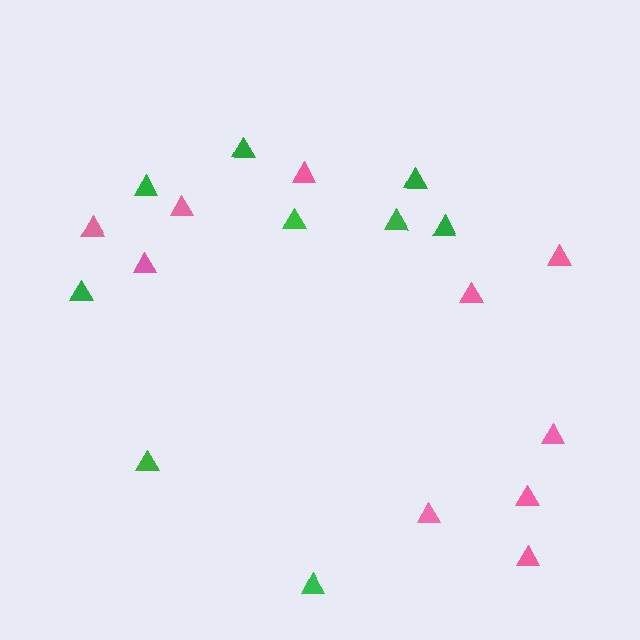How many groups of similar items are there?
There are 2 groups: one group of green triangles (9) and one group of pink triangles (10).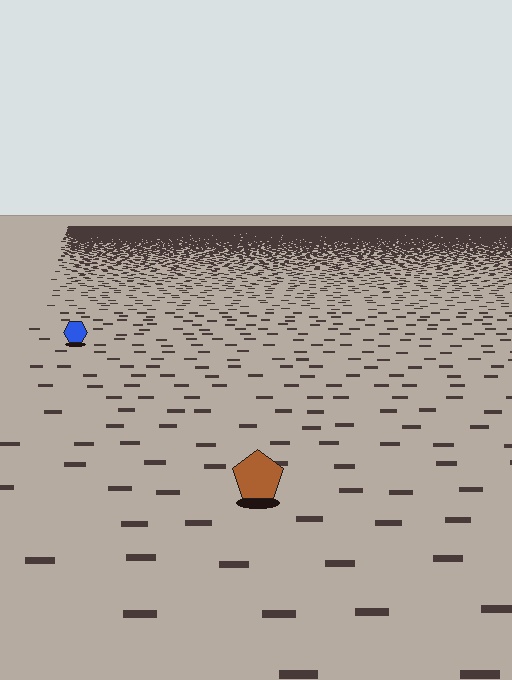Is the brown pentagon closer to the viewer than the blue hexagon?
Yes. The brown pentagon is closer — you can tell from the texture gradient: the ground texture is coarser near it.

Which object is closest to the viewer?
The brown pentagon is closest. The texture marks near it are larger and more spread out.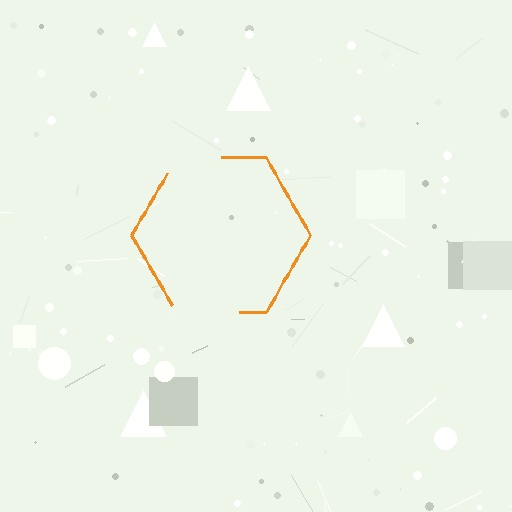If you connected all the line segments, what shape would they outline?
They would outline a hexagon.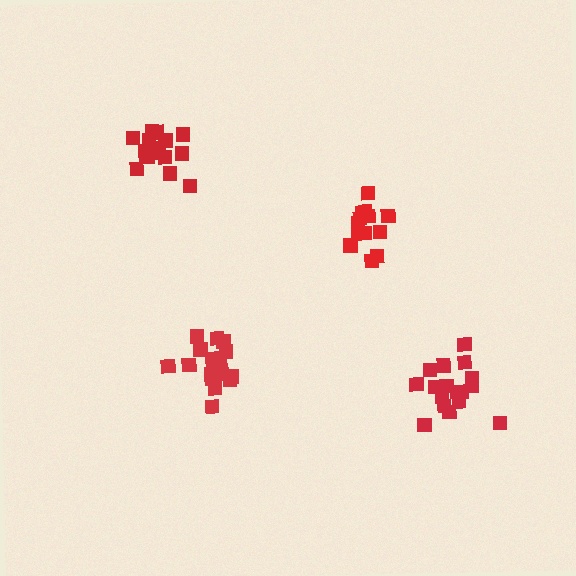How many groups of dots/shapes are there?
There are 4 groups.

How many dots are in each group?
Group 1: 17 dots, Group 2: 18 dots, Group 3: 17 dots, Group 4: 13 dots (65 total).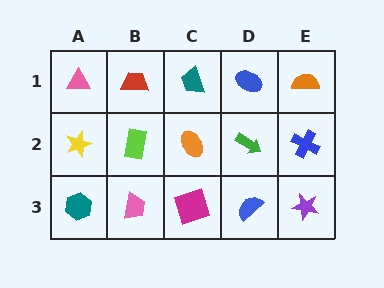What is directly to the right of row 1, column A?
A red trapezoid.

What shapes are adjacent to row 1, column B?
A lime rectangle (row 2, column B), a pink triangle (row 1, column A), a teal trapezoid (row 1, column C).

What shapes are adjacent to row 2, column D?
A blue ellipse (row 1, column D), a blue semicircle (row 3, column D), an orange ellipse (row 2, column C), a blue cross (row 2, column E).